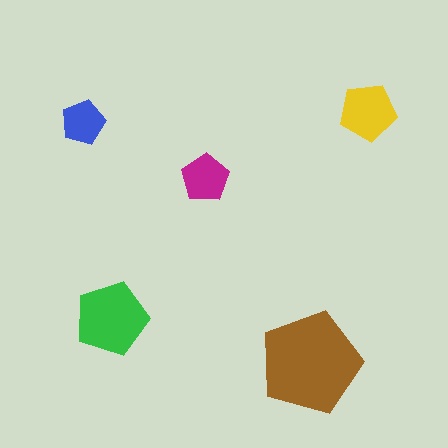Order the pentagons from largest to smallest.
the brown one, the green one, the yellow one, the magenta one, the blue one.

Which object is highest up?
The yellow pentagon is topmost.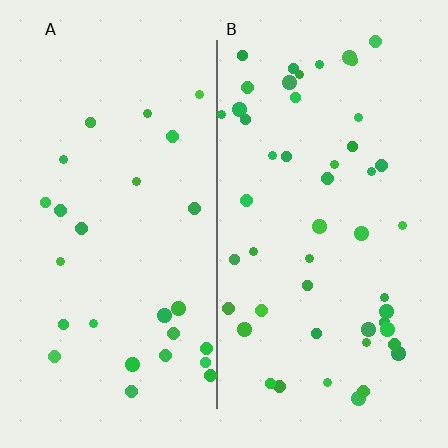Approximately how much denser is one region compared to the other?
Approximately 1.8× — region B over region A.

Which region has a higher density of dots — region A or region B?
B (the right).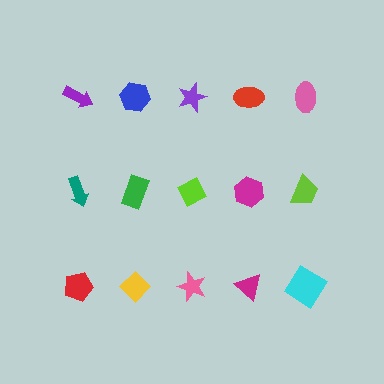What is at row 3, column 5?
A cyan diamond.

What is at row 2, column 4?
A magenta hexagon.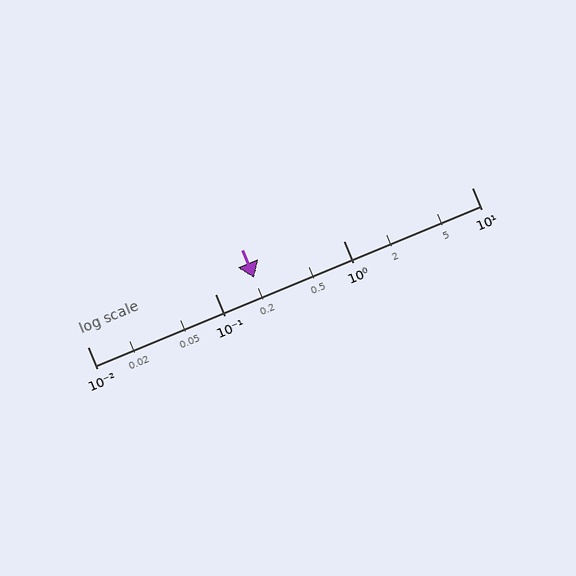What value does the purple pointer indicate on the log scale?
The pointer indicates approximately 0.2.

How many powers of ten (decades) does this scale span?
The scale spans 3 decades, from 0.01 to 10.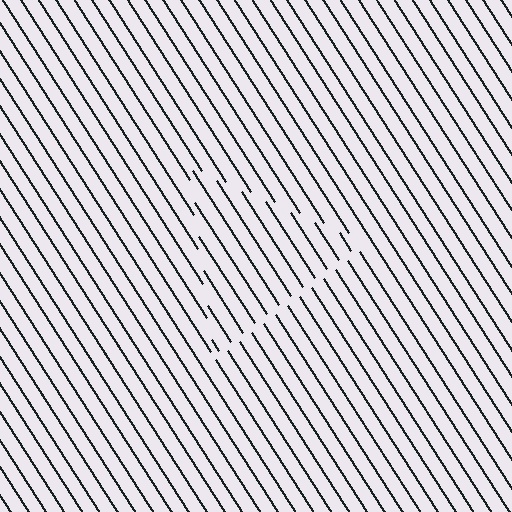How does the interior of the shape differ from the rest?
The interior of the shape contains the same grating, shifted by half a period — the contour is defined by the phase discontinuity where line-ends from the inner and outer gratings abut.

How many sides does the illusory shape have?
3 sides — the line-ends trace a triangle.